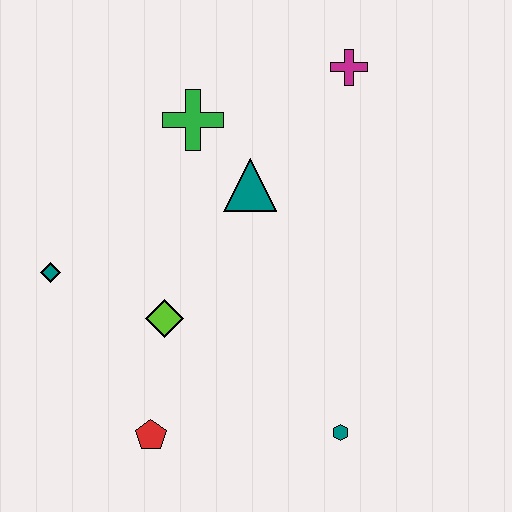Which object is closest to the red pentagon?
The lime diamond is closest to the red pentagon.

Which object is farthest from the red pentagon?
The magenta cross is farthest from the red pentagon.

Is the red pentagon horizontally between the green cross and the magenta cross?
No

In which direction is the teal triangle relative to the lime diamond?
The teal triangle is above the lime diamond.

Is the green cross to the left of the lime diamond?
No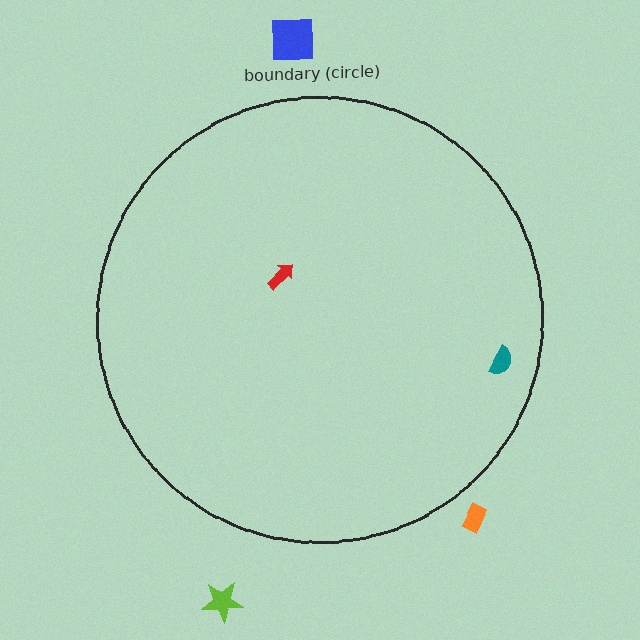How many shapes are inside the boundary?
2 inside, 3 outside.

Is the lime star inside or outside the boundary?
Outside.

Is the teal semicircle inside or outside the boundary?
Inside.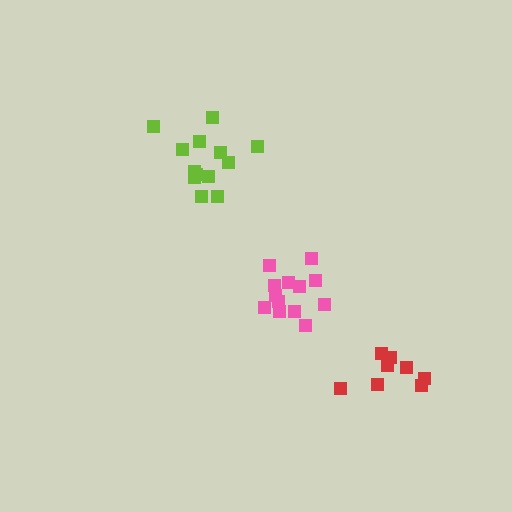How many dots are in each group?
Group 1: 13 dots, Group 2: 14 dots, Group 3: 8 dots (35 total).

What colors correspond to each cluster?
The clusters are colored: lime, pink, red.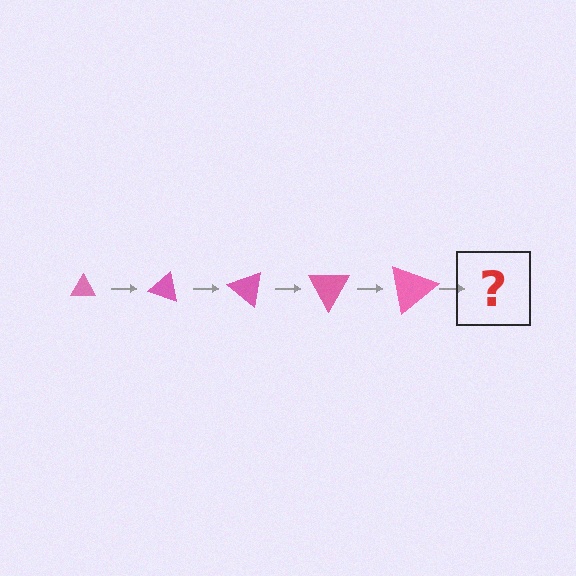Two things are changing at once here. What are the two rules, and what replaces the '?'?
The two rules are that the triangle grows larger each step and it rotates 20 degrees each step. The '?' should be a triangle, larger than the previous one and rotated 100 degrees from the start.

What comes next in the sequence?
The next element should be a triangle, larger than the previous one and rotated 100 degrees from the start.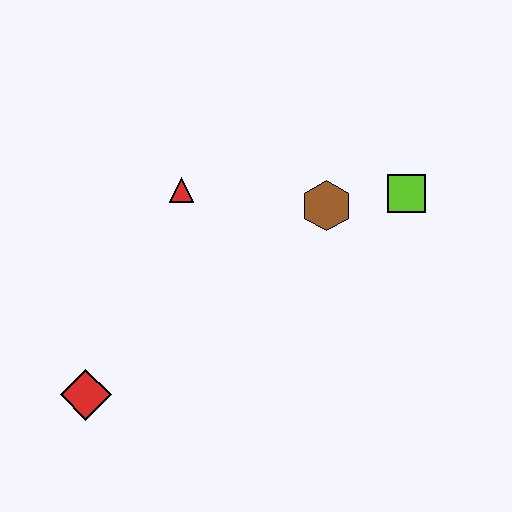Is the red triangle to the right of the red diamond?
Yes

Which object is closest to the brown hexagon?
The lime square is closest to the brown hexagon.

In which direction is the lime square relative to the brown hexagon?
The lime square is to the right of the brown hexagon.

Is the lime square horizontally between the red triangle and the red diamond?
No